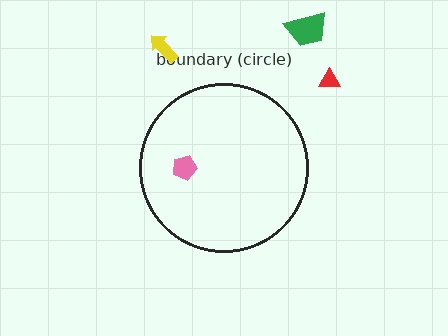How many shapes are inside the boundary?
1 inside, 3 outside.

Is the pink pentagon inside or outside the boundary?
Inside.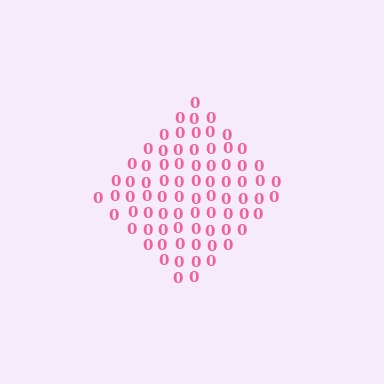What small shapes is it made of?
It is made of small digit 0's.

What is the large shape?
The large shape is a diamond.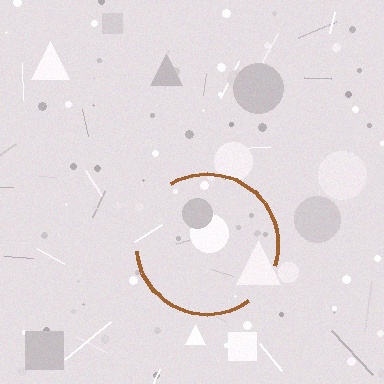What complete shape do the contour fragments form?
The contour fragments form a circle.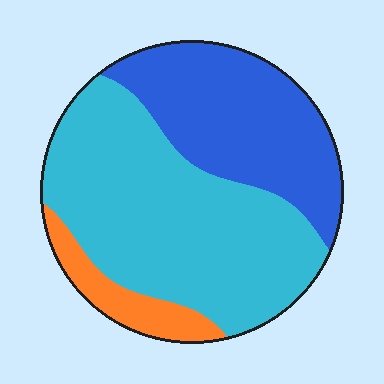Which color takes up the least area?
Orange, at roughly 10%.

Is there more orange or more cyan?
Cyan.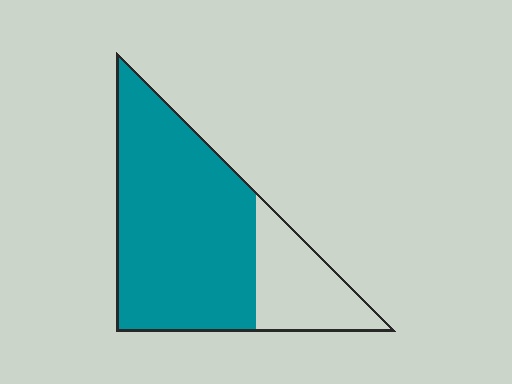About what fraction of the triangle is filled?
About three quarters (3/4).